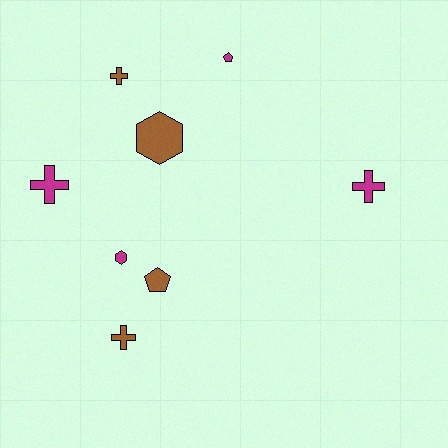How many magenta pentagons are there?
There is 1 magenta pentagon.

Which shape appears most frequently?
Cross, with 4 objects.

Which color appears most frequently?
Brown, with 4 objects.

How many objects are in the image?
There are 8 objects.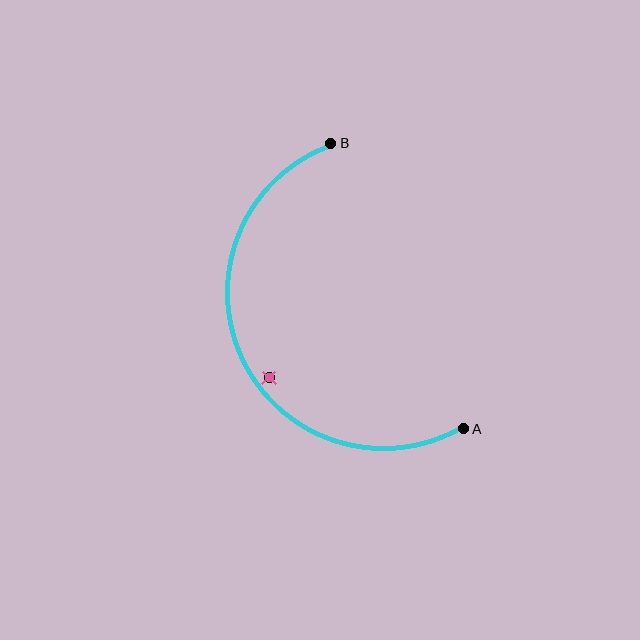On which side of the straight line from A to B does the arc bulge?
The arc bulges to the left of the straight line connecting A and B.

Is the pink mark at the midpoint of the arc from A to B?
No — the pink mark does not lie on the arc at all. It sits slightly inside the curve.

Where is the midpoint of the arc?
The arc midpoint is the point on the curve farthest from the straight line joining A and B. It sits to the left of that line.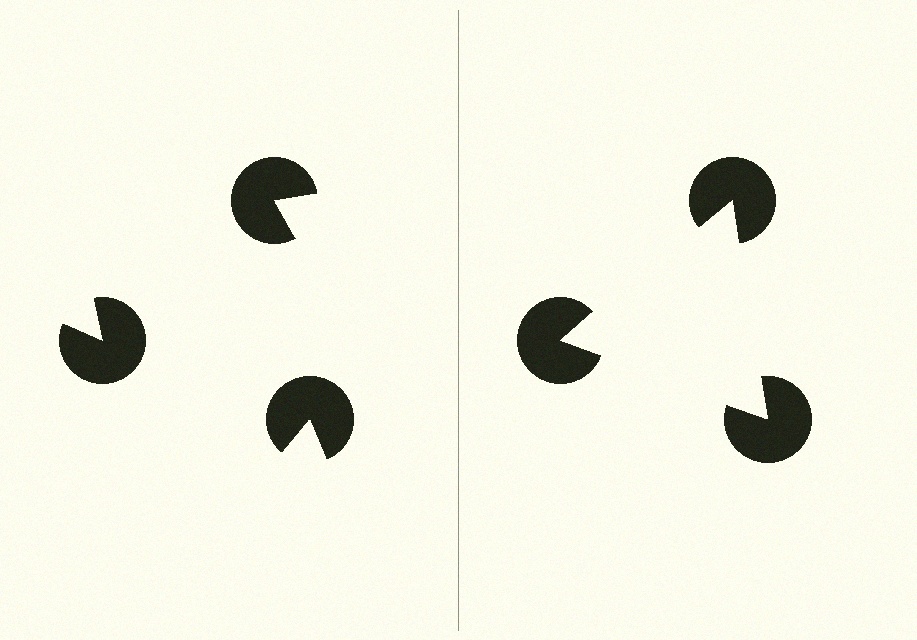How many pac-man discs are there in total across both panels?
6 — 3 on each side.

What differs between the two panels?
The pac-man discs are positioned identically on both sides; only the wedge orientations differ. On the right they align to a triangle; on the left they are misaligned.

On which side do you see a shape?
An illusory triangle appears on the right side. On the left side the wedge cuts are rotated, so no coherent shape forms.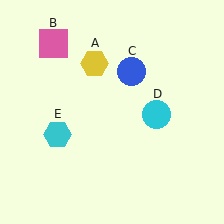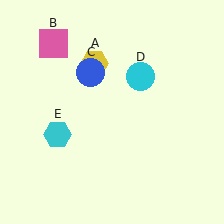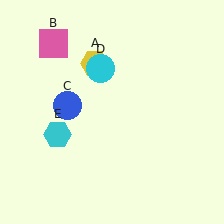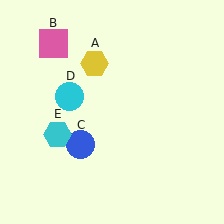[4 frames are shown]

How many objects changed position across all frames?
2 objects changed position: blue circle (object C), cyan circle (object D).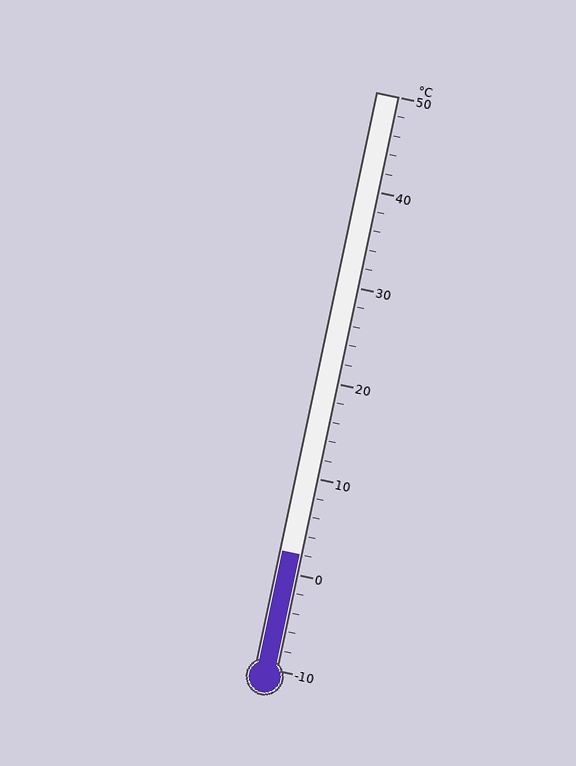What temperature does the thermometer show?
The thermometer shows approximately 2°C.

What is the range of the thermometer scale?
The thermometer scale ranges from -10°C to 50°C.